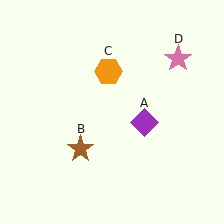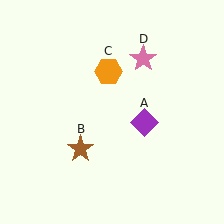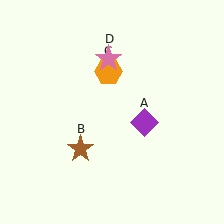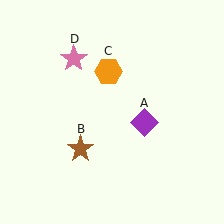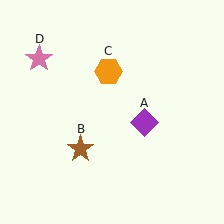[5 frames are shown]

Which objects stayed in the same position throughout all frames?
Purple diamond (object A) and brown star (object B) and orange hexagon (object C) remained stationary.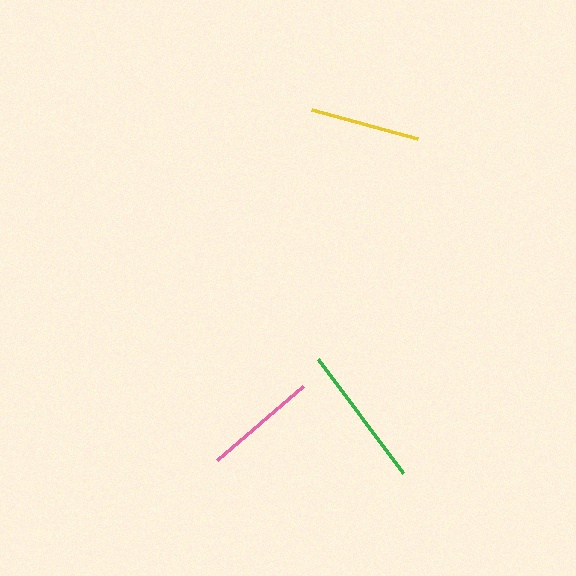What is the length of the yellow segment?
The yellow segment is approximately 111 pixels long.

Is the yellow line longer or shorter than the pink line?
The pink line is longer than the yellow line.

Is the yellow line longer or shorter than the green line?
The green line is longer than the yellow line.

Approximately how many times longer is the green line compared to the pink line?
The green line is approximately 1.3 times the length of the pink line.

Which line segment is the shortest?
The yellow line is the shortest at approximately 111 pixels.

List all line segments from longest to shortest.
From longest to shortest: green, pink, yellow.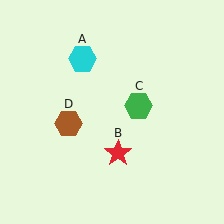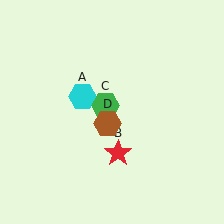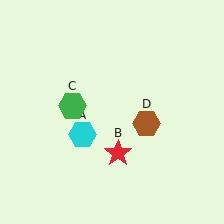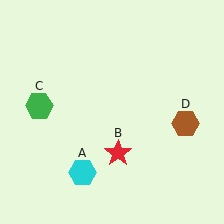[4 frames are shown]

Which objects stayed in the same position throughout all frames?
Red star (object B) remained stationary.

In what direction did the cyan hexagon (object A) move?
The cyan hexagon (object A) moved down.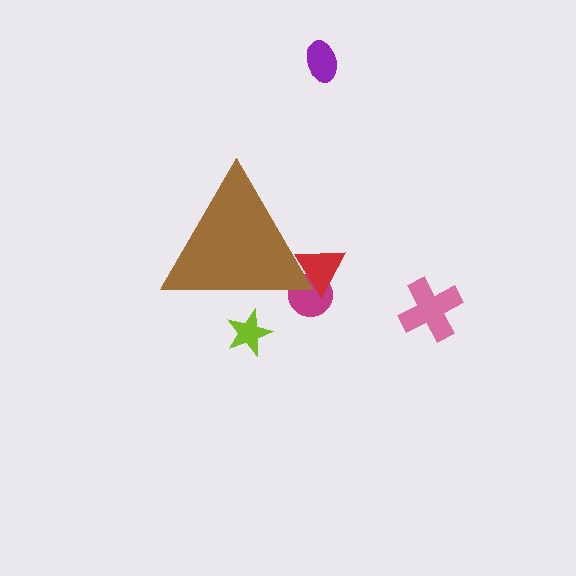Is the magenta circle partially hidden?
Yes, the magenta circle is partially hidden behind the brown triangle.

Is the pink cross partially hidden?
No, the pink cross is fully visible.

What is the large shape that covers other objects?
A brown triangle.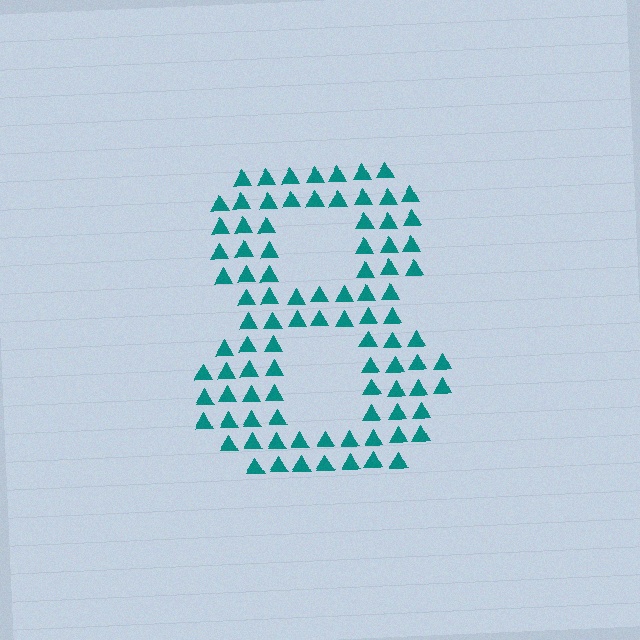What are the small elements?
The small elements are triangles.